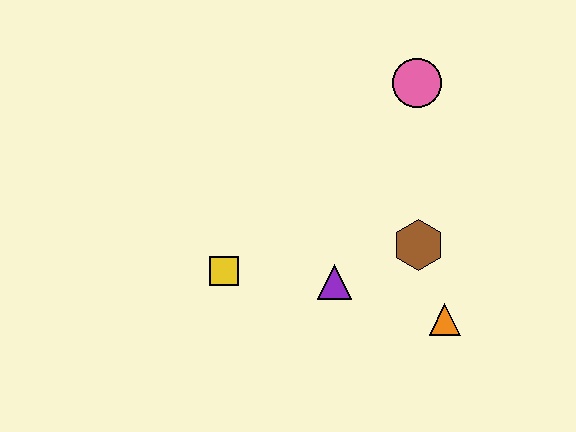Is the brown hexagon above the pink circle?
No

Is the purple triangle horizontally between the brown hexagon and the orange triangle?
No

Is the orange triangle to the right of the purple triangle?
Yes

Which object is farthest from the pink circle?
The yellow square is farthest from the pink circle.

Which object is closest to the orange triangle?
The brown hexagon is closest to the orange triangle.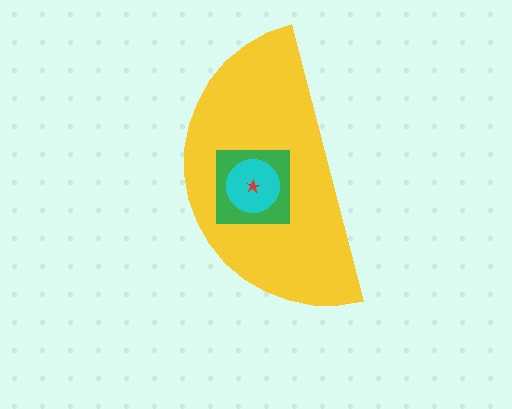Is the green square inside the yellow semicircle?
Yes.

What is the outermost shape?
The yellow semicircle.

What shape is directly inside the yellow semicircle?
The green square.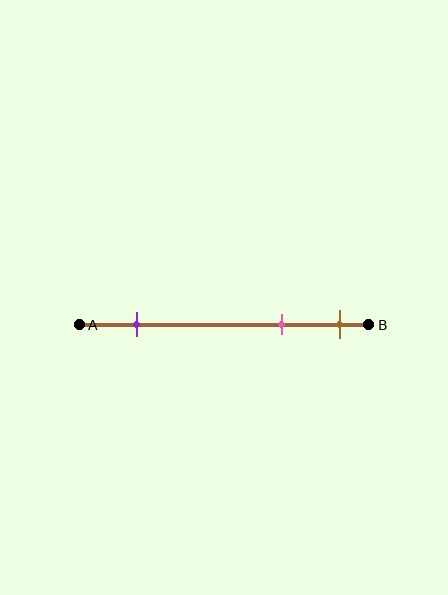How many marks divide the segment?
There are 3 marks dividing the segment.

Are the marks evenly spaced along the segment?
No, the marks are not evenly spaced.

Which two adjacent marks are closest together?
The pink and brown marks are the closest adjacent pair.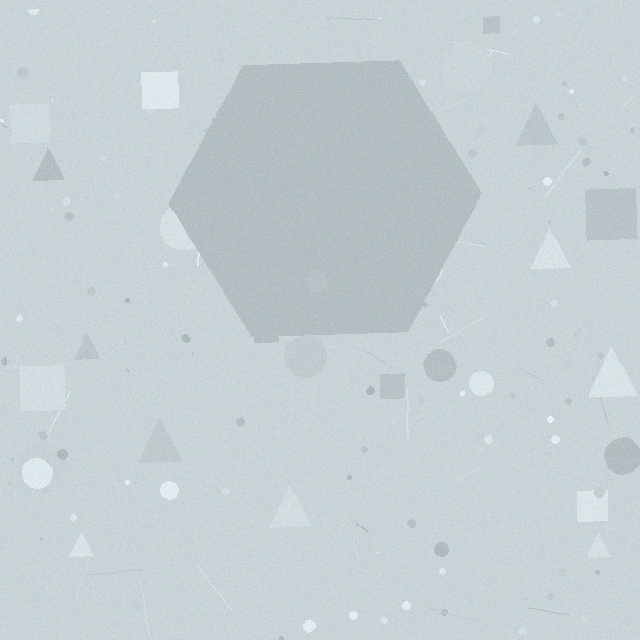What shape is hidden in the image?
A hexagon is hidden in the image.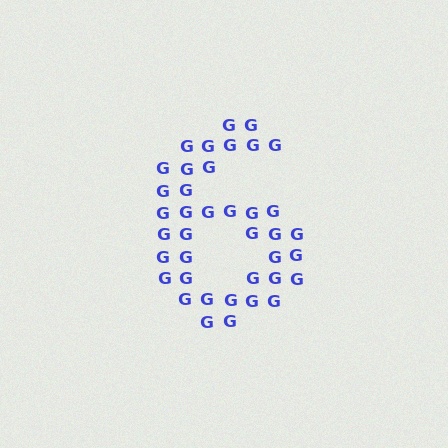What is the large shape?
The large shape is the digit 6.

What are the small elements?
The small elements are letter G's.